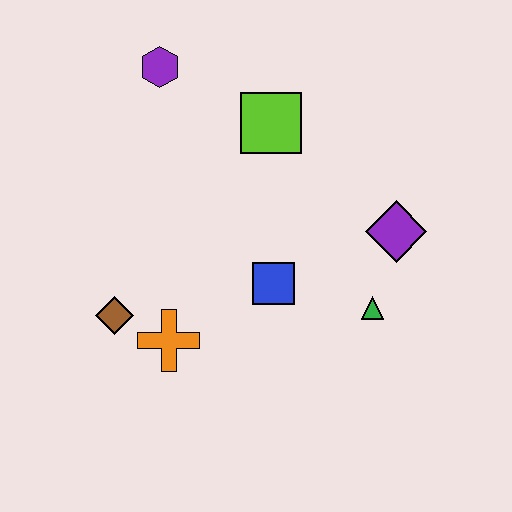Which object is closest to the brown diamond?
The orange cross is closest to the brown diamond.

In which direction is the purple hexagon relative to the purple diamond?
The purple hexagon is to the left of the purple diamond.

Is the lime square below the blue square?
No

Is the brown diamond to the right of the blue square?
No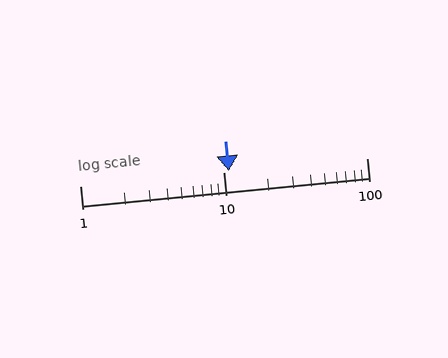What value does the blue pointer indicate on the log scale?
The pointer indicates approximately 11.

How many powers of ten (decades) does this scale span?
The scale spans 2 decades, from 1 to 100.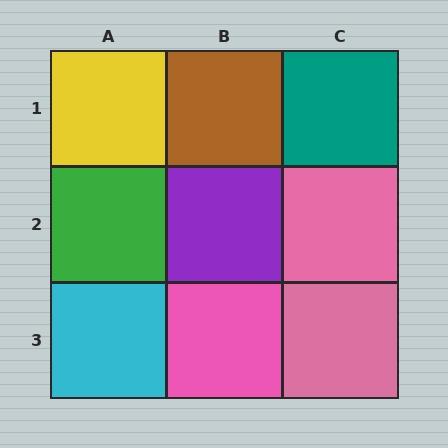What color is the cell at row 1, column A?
Yellow.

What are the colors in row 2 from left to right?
Green, purple, pink.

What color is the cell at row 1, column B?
Brown.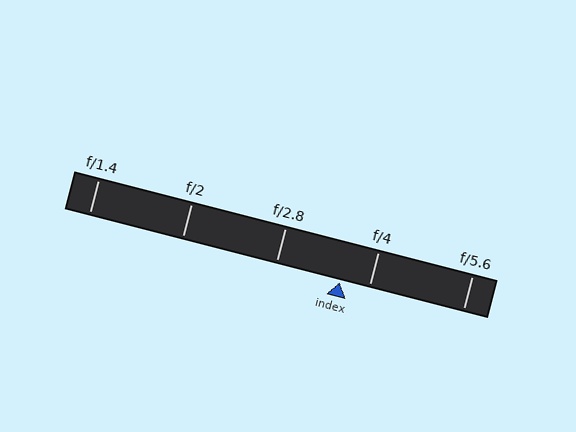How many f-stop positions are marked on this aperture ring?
There are 5 f-stop positions marked.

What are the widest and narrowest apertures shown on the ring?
The widest aperture shown is f/1.4 and the narrowest is f/5.6.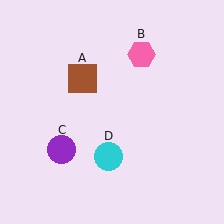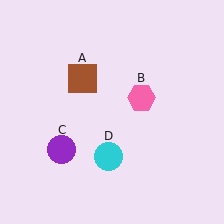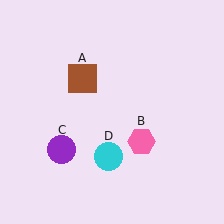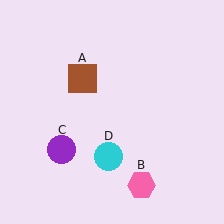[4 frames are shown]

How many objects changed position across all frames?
1 object changed position: pink hexagon (object B).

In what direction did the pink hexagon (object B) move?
The pink hexagon (object B) moved down.